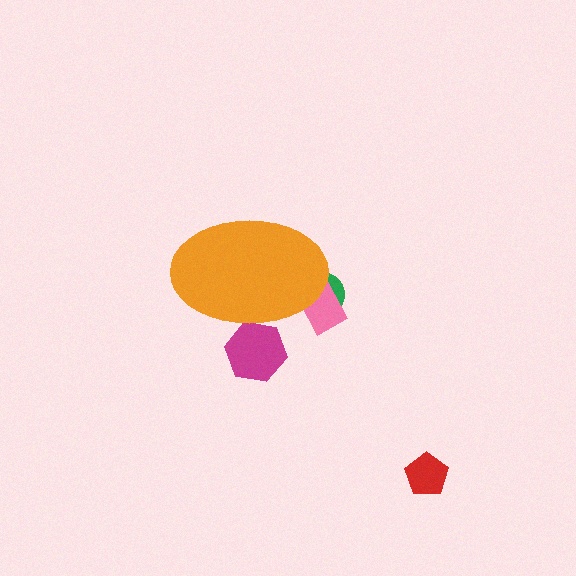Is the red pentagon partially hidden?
No, the red pentagon is fully visible.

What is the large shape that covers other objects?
An orange ellipse.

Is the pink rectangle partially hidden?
Yes, the pink rectangle is partially hidden behind the orange ellipse.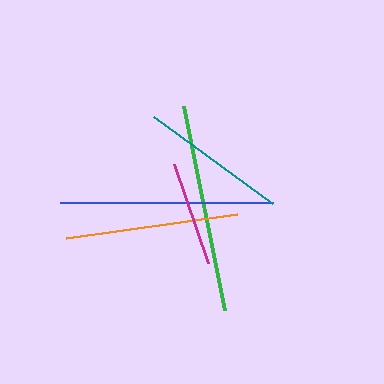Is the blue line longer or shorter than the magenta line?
The blue line is longer than the magenta line.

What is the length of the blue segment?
The blue segment is approximately 214 pixels long.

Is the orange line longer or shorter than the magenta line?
The orange line is longer than the magenta line.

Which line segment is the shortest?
The magenta line is the shortest at approximately 104 pixels.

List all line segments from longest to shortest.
From longest to shortest: blue, green, orange, teal, magenta.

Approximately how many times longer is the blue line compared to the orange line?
The blue line is approximately 1.2 times the length of the orange line.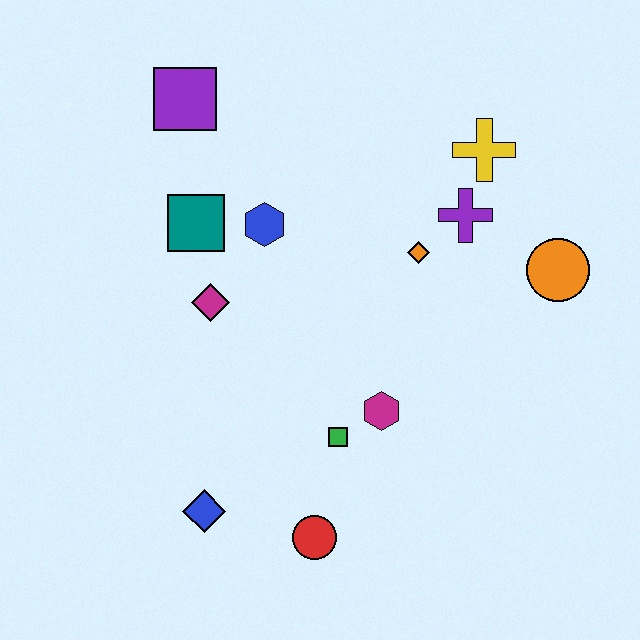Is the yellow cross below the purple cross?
No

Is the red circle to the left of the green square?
Yes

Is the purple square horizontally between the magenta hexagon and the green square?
No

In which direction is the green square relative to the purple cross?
The green square is below the purple cross.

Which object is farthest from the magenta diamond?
The orange circle is farthest from the magenta diamond.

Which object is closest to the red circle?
The green square is closest to the red circle.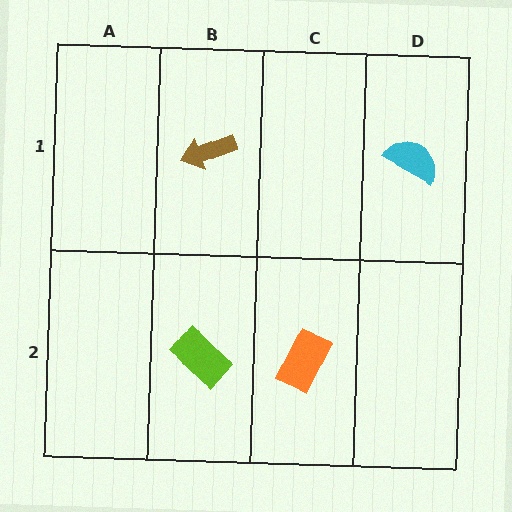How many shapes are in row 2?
2 shapes.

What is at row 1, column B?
A brown arrow.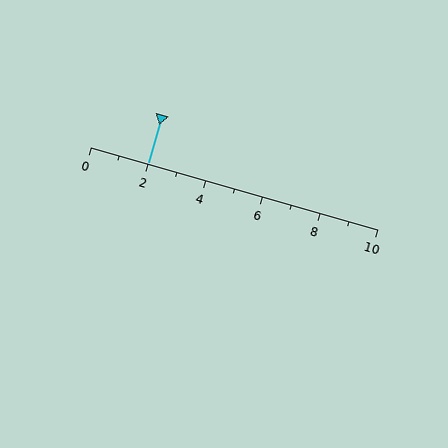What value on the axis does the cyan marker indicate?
The marker indicates approximately 2.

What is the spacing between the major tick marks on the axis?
The major ticks are spaced 2 apart.